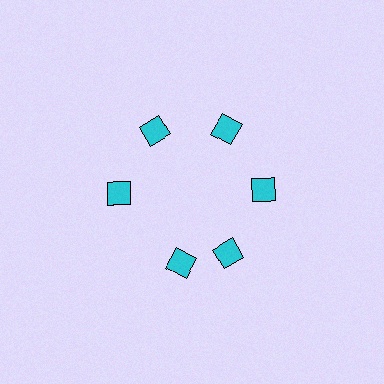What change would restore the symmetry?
The symmetry would be restored by rotating it back into even spacing with its neighbors so that all 6 diamonds sit at equal angles and equal distance from the center.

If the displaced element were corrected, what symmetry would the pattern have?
It would have 6-fold rotational symmetry — the pattern would map onto itself every 60 degrees.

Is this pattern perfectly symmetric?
No. The 6 cyan diamonds are arranged in a ring, but one element near the 7 o'clock position is rotated out of alignment along the ring, breaking the 6-fold rotational symmetry.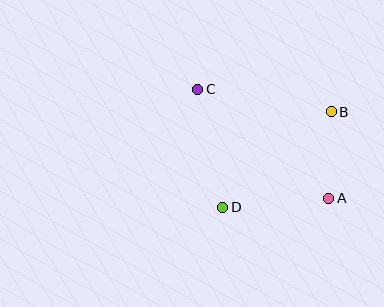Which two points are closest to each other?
Points A and B are closest to each other.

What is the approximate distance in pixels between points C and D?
The distance between C and D is approximately 120 pixels.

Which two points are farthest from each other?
Points A and C are farthest from each other.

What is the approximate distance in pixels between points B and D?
The distance between B and D is approximately 144 pixels.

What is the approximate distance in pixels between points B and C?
The distance between B and C is approximately 136 pixels.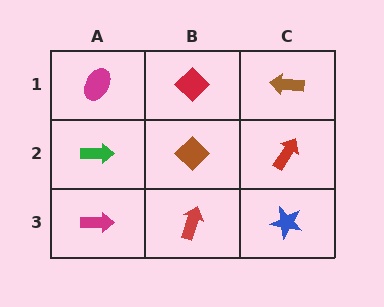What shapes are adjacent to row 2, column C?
A brown arrow (row 1, column C), a blue star (row 3, column C), a brown diamond (row 2, column B).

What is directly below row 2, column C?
A blue star.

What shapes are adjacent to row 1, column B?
A brown diamond (row 2, column B), a magenta ellipse (row 1, column A), a brown arrow (row 1, column C).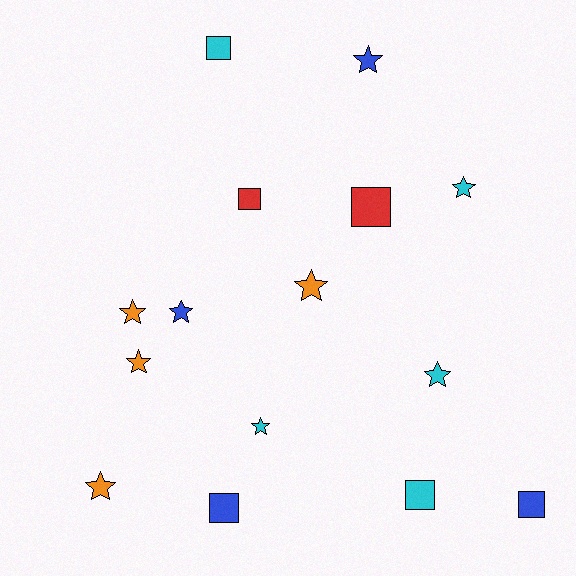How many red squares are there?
There are 2 red squares.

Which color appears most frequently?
Cyan, with 5 objects.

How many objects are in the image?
There are 15 objects.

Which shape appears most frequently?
Star, with 9 objects.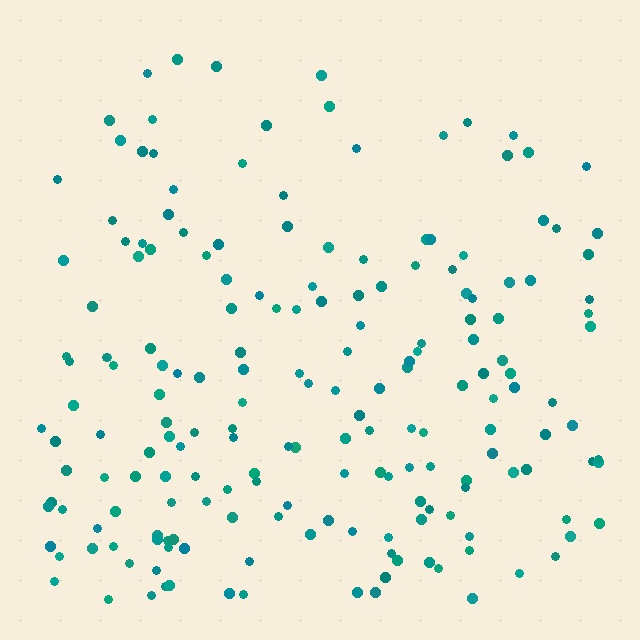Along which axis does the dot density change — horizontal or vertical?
Vertical.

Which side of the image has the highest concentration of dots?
The bottom.